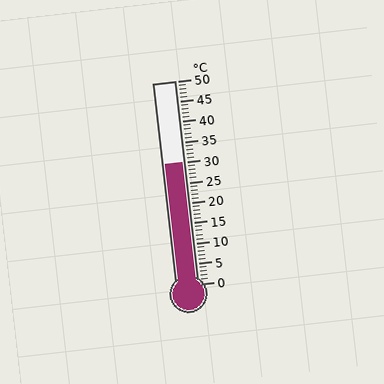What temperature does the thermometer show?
The thermometer shows approximately 30°C.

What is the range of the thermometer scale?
The thermometer scale ranges from 0°C to 50°C.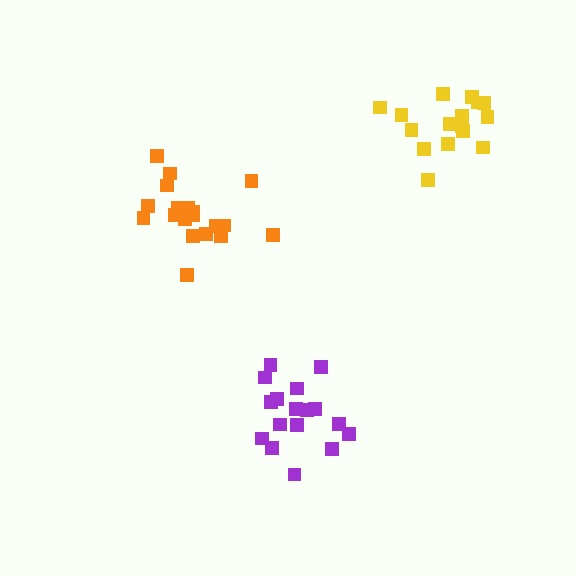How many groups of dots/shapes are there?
There are 3 groups.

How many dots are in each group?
Group 1: 19 dots, Group 2: 16 dots, Group 3: 17 dots (52 total).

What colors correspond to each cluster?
The clusters are colored: orange, yellow, purple.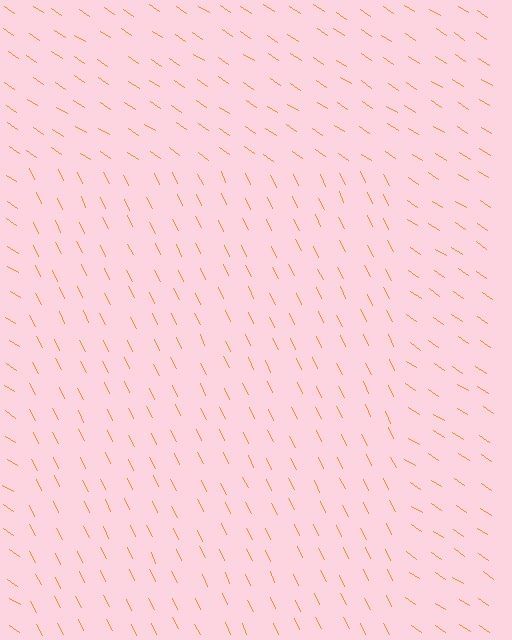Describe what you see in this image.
The image is filled with small orange line segments. A rectangle region in the image has lines oriented differently from the surrounding lines, creating a visible texture boundary.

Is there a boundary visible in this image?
Yes, there is a texture boundary formed by a change in line orientation.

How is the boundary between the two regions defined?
The boundary is defined purely by a change in line orientation (approximately 31 degrees difference). All lines are the same color and thickness.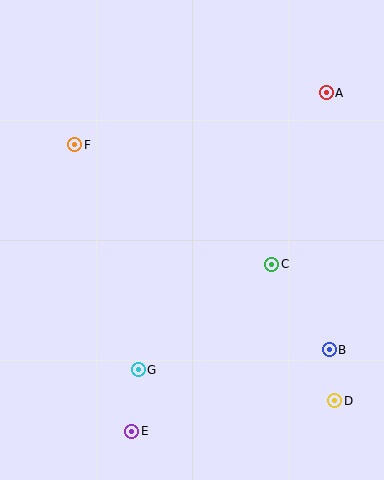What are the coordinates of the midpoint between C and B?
The midpoint between C and B is at (301, 307).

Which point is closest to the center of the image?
Point C at (272, 264) is closest to the center.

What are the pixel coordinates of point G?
Point G is at (138, 370).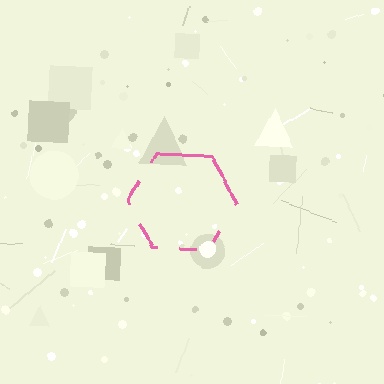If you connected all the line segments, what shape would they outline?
They would outline a hexagon.